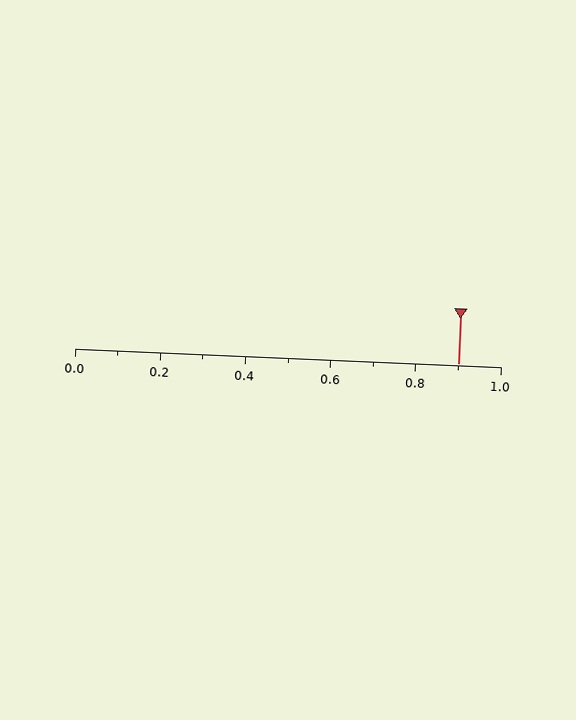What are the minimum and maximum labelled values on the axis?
The axis runs from 0.0 to 1.0.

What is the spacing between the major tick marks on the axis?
The major ticks are spaced 0.2 apart.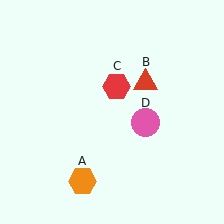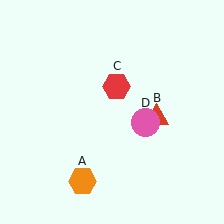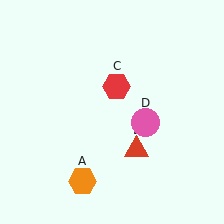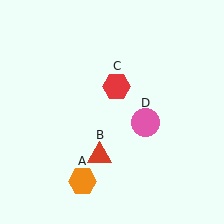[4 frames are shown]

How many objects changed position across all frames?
1 object changed position: red triangle (object B).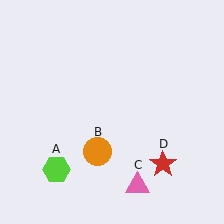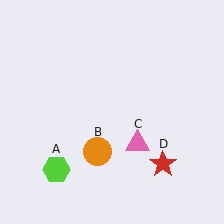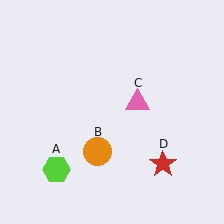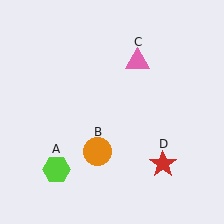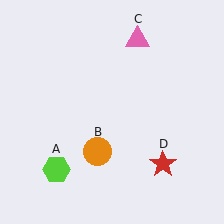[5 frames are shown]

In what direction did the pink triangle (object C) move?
The pink triangle (object C) moved up.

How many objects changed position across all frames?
1 object changed position: pink triangle (object C).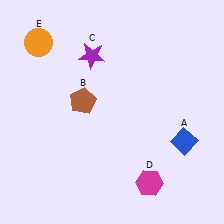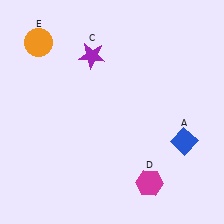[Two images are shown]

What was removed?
The brown pentagon (B) was removed in Image 2.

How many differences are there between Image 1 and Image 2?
There is 1 difference between the two images.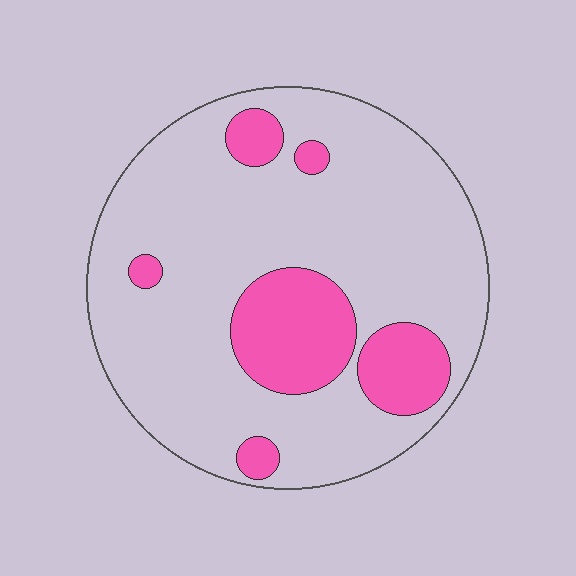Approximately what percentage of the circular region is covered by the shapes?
Approximately 20%.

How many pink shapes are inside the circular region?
6.